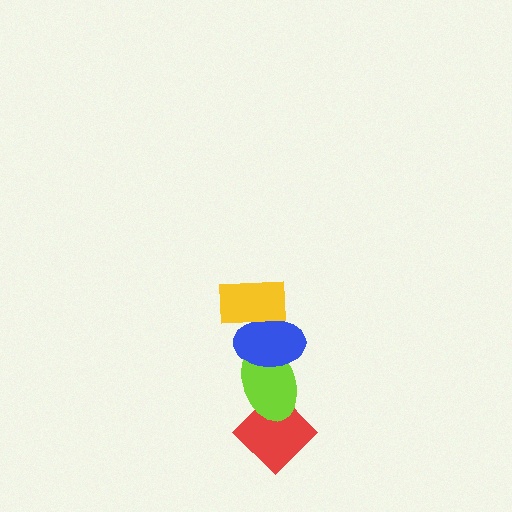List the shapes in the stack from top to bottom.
From top to bottom: the yellow rectangle, the blue ellipse, the lime ellipse, the red diamond.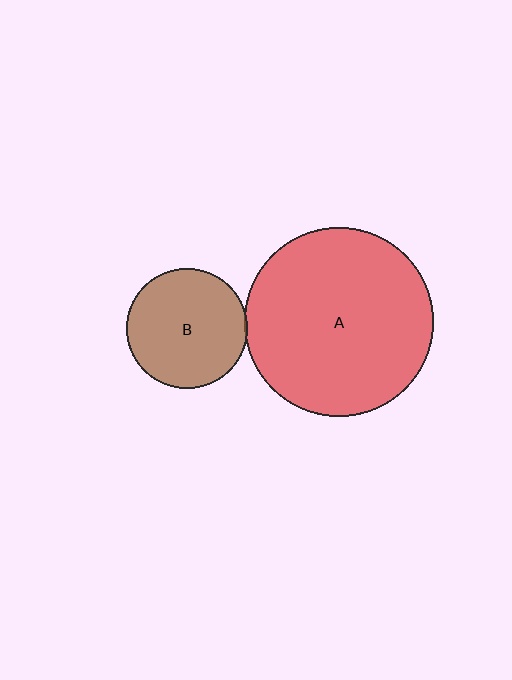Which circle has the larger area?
Circle A (red).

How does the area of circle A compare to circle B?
Approximately 2.5 times.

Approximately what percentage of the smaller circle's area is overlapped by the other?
Approximately 5%.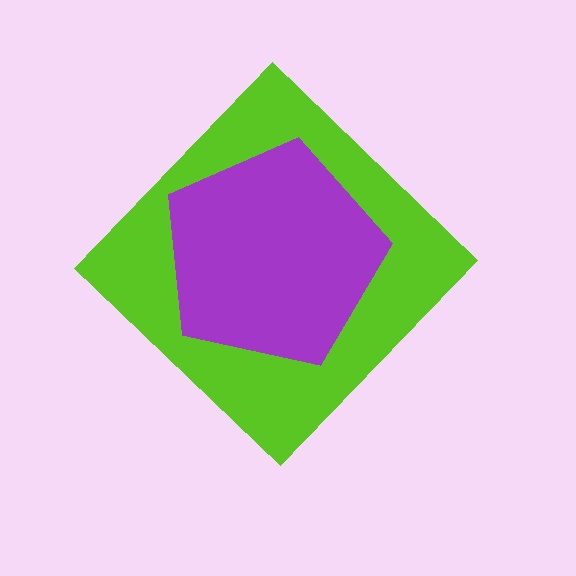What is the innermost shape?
The purple pentagon.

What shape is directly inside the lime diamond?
The purple pentagon.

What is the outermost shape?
The lime diamond.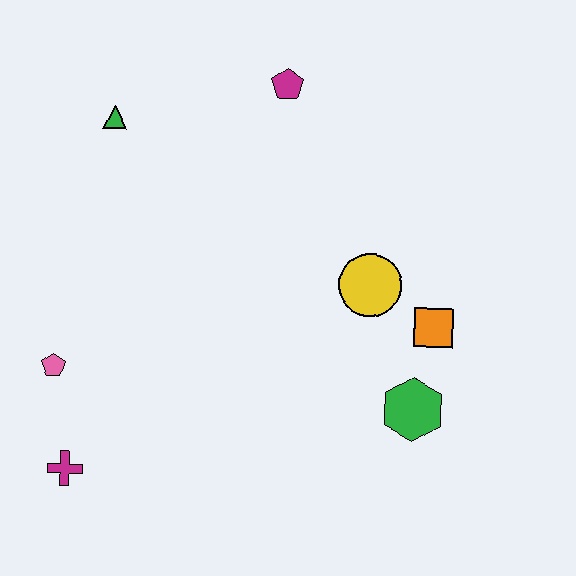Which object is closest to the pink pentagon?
The magenta cross is closest to the pink pentagon.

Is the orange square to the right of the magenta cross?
Yes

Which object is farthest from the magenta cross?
The magenta pentagon is farthest from the magenta cross.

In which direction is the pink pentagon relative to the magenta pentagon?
The pink pentagon is below the magenta pentagon.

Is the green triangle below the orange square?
No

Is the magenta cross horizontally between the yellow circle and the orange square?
No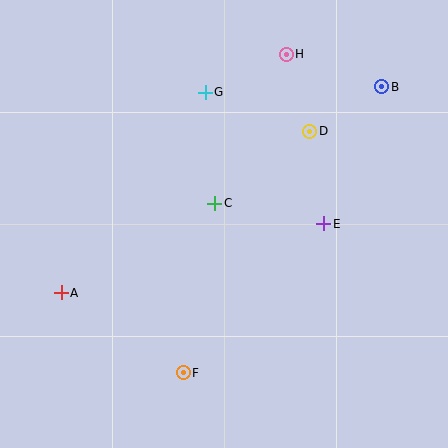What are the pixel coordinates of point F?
Point F is at (183, 373).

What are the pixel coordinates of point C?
Point C is at (215, 203).